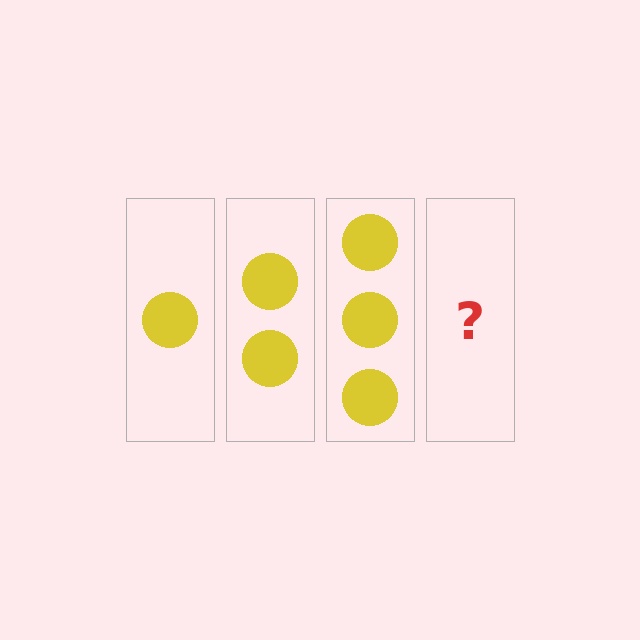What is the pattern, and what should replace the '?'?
The pattern is that each step adds one more circle. The '?' should be 4 circles.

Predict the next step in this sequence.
The next step is 4 circles.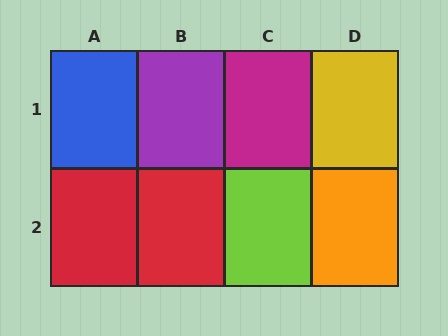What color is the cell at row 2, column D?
Orange.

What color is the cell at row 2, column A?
Red.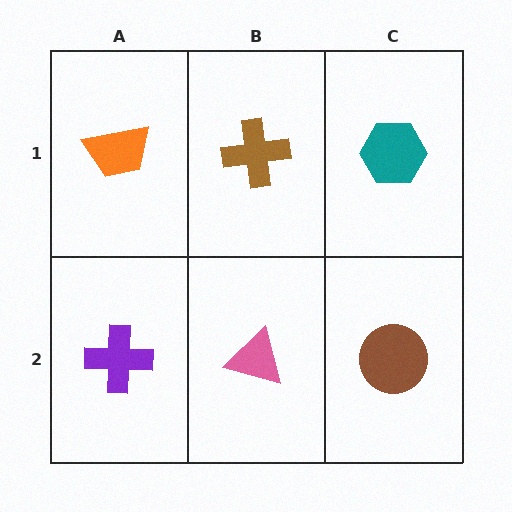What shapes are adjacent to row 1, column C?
A brown circle (row 2, column C), a brown cross (row 1, column B).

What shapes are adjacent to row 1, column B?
A pink triangle (row 2, column B), an orange trapezoid (row 1, column A), a teal hexagon (row 1, column C).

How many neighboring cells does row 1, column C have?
2.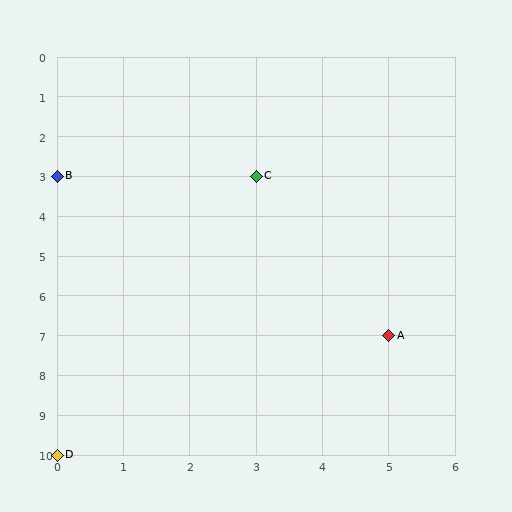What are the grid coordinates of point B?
Point B is at grid coordinates (0, 3).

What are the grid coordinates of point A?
Point A is at grid coordinates (5, 7).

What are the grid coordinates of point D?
Point D is at grid coordinates (0, 10).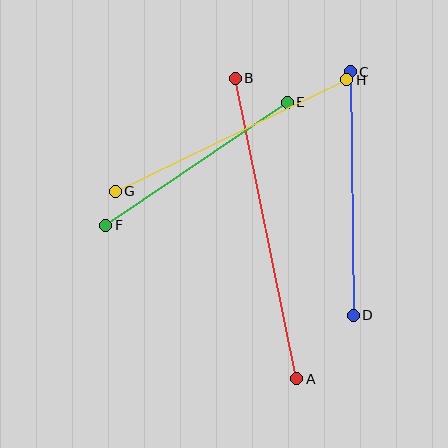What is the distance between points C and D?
The distance is approximately 243 pixels.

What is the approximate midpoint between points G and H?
The midpoint is at approximately (231, 136) pixels.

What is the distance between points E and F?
The distance is approximately 219 pixels.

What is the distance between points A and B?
The distance is approximately 307 pixels.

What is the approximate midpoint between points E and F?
The midpoint is at approximately (197, 164) pixels.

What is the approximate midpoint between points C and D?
The midpoint is at approximately (352, 194) pixels.